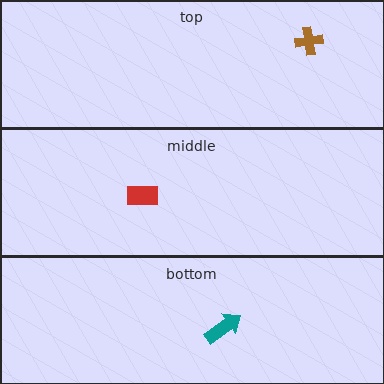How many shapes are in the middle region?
1.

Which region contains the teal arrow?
The bottom region.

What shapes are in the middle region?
The red rectangle.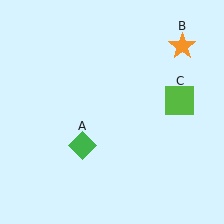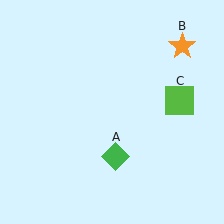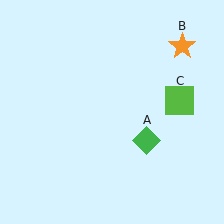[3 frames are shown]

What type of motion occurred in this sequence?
The green diamond (object A) rotated counterclockwise around the center of the scene.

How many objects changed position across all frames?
1 object changed position: green diamond (object A).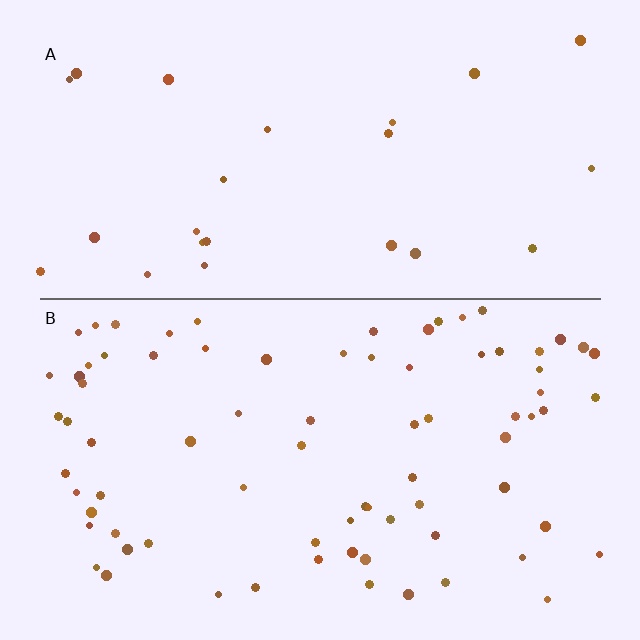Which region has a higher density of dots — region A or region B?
B (the bottom).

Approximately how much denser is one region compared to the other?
Approximately 3.2× — region B over region A.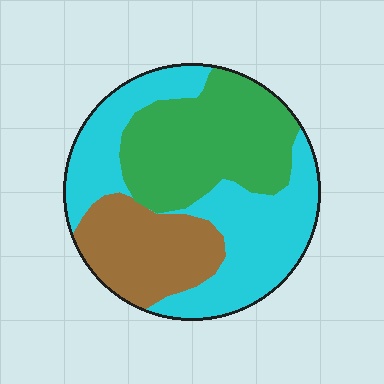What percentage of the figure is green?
Green takes up about one third (1/3) of the figure.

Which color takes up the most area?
Cyan, at roughly 45%.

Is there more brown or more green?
Green.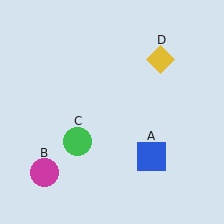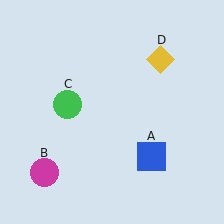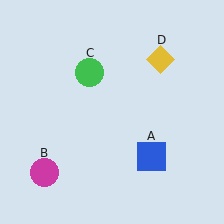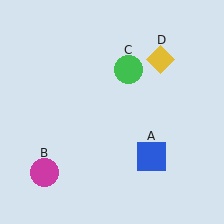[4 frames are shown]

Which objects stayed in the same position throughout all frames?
Blue square (object A) and magenta circle (object B) and yellow diamond (object D) remained stationary.